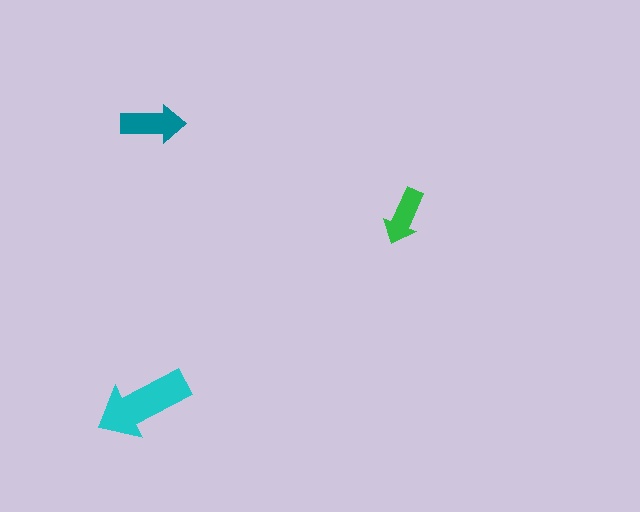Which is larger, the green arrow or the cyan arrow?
The cyan one.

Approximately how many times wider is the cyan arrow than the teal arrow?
About 1.5 times wider.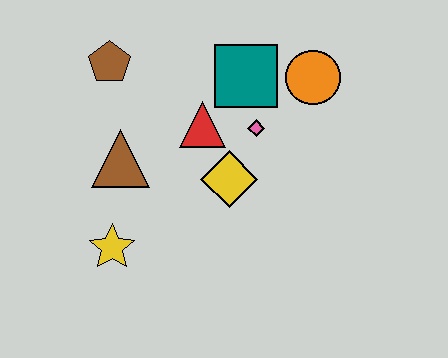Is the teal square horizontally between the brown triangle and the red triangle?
No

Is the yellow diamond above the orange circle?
No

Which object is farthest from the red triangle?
The yellow star is farthest from the red triangle.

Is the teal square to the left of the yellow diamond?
No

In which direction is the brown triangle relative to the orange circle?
The brown triangle is to the left of the orange circle.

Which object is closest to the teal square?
The pink diamond is closest to the teal square.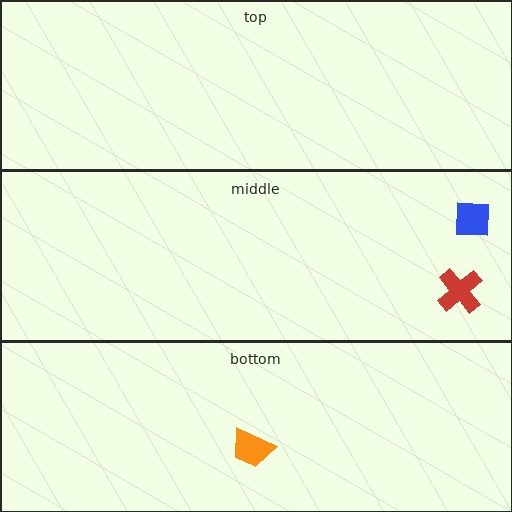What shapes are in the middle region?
The blue square, the red cross.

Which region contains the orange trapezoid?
The bottom region.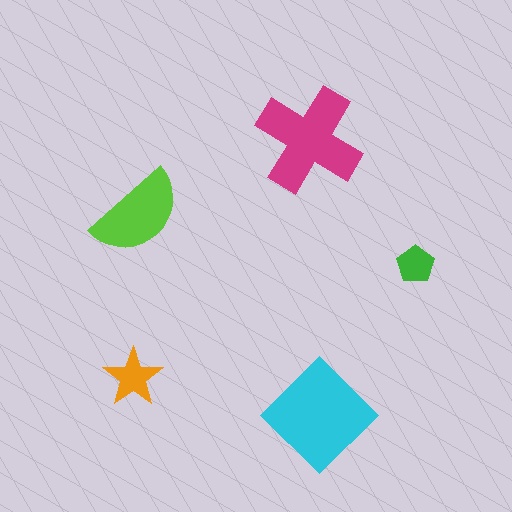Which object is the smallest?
The green pentagon.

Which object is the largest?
The cyan diamond.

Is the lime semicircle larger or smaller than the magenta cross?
Smaller.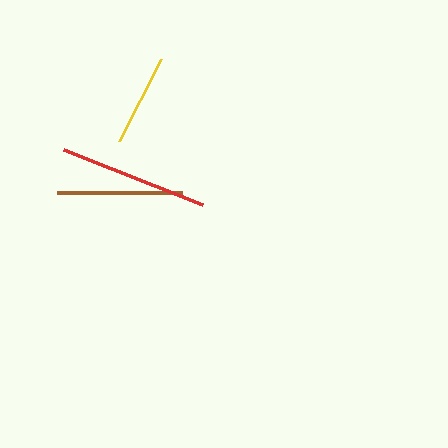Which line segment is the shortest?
The yellow line is the shortest at approximately 92 pixels.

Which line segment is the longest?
The red line is the longest at approximately 149 pixels.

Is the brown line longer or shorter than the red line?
The red line is longer than the brown line.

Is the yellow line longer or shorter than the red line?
The red line is longer than the yellow line.